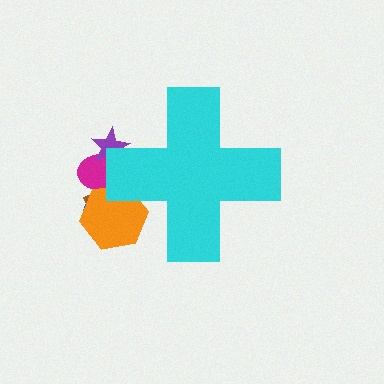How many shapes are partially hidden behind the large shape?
5 shapes are partially hidden.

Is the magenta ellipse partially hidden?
Yes, the magenta ellipse is partially hidden behind the cyan cross.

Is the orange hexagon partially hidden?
Yes, the orange hexagon is partially hidden behind the cyan cross.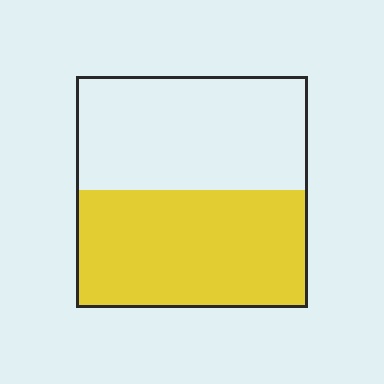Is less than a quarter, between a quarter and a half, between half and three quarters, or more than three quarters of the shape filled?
Between half and three quarters.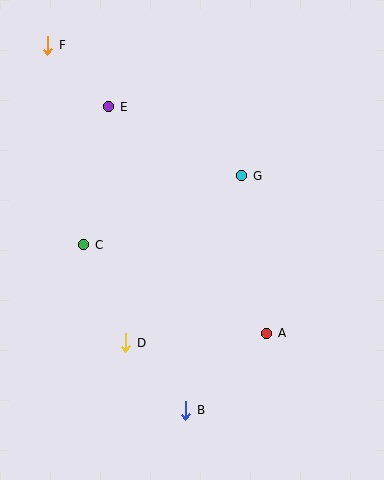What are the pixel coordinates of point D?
Point D is at (125, 343).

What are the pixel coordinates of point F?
Point F is at (48, 45).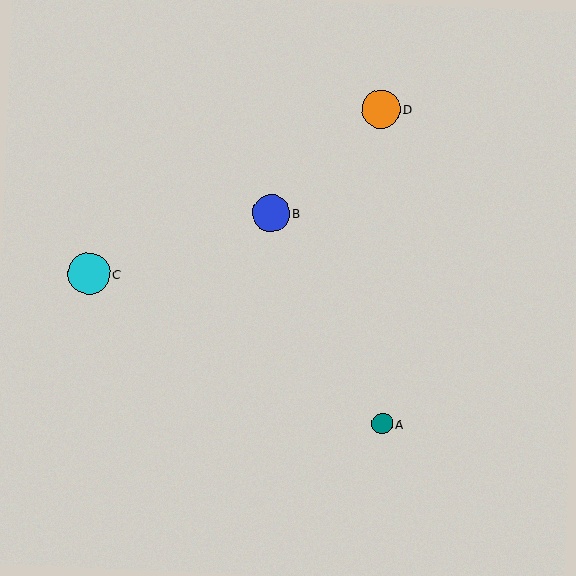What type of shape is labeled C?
Shape C is a cyan circle.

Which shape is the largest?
The cyan circle (labeled C) is the largest.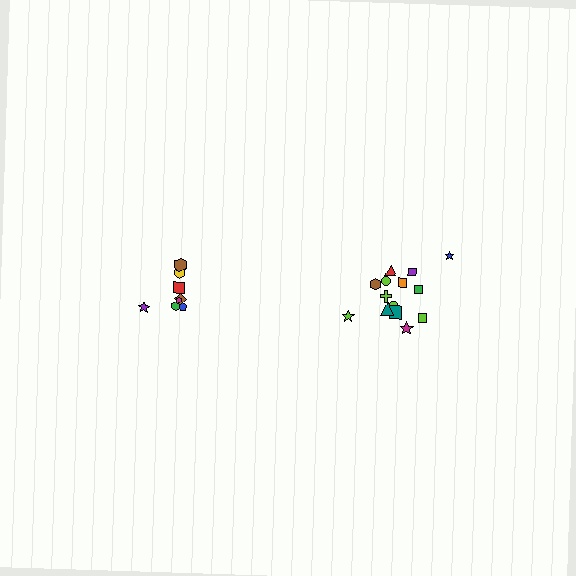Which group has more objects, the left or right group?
The right group.